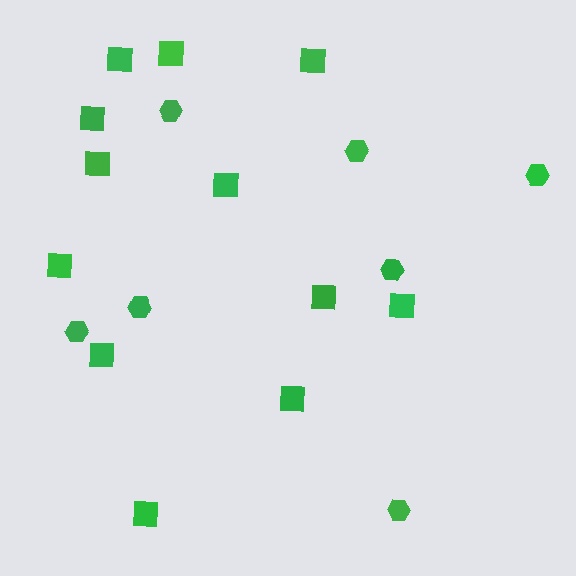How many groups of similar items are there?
There are 2 groups: one group of squares (12) and one group of hexagons (7).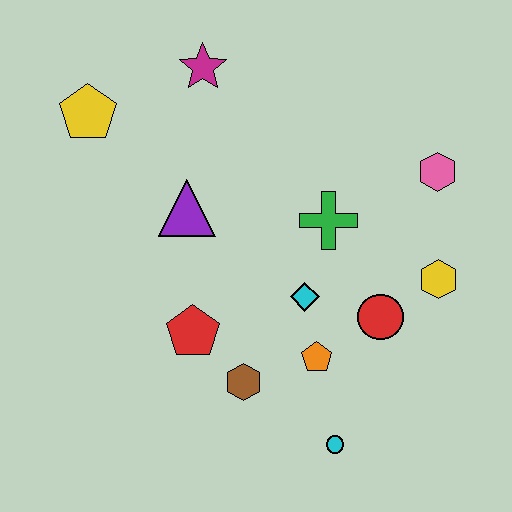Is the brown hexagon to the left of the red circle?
Yes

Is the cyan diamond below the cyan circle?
No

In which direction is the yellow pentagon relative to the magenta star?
The yellow pentagon is to the left of the magenta star.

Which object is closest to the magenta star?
The yellow pentagon is closest to the magenta star.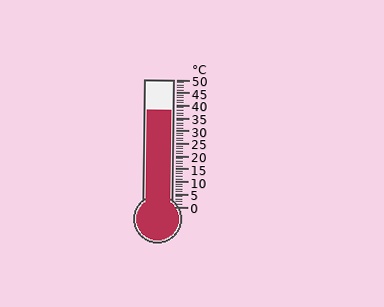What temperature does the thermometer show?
The thermometer shows approximately 38°C.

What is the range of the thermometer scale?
The thermometer scale ranges from 0°C to 50°C.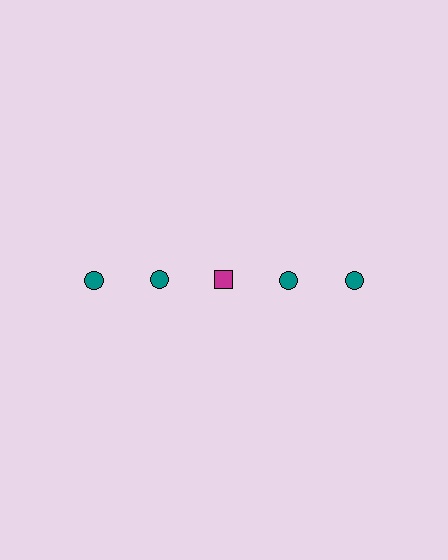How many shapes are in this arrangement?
There are 5 shapes arranged in a grid pattern.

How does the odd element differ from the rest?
It differs in both color (magenta instead of teal) and shape (square instead of circle).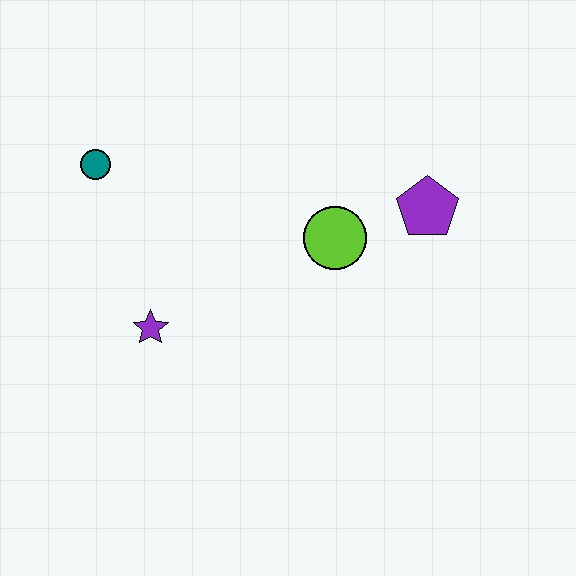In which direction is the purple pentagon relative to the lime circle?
The purple pentagon is to the right of the lime circle.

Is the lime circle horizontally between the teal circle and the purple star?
No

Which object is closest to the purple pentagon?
The lime circle is closest to the purple pentagon.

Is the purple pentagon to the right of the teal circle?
Yes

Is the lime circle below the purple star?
No